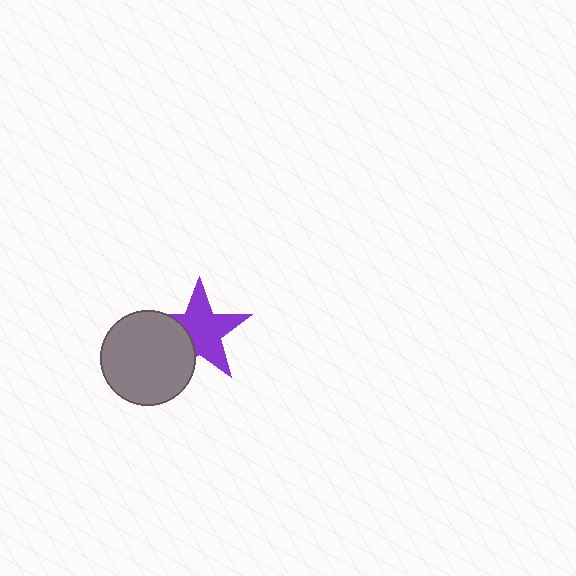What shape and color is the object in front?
The object in front is a gray circle.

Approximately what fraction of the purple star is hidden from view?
Roughly 30% of the purple star is hidden behind the gray circle.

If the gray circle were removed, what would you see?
You would see the complete purple star.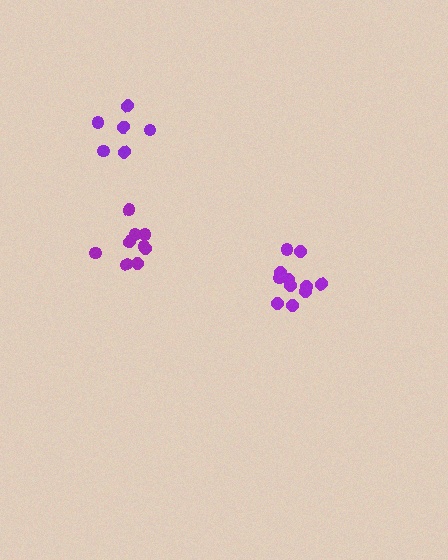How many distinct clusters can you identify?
There are 3 distinct clusters.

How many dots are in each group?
Group 1: 6 dots, Group 2: 9 dots, Group 3: 11 dots (26 total).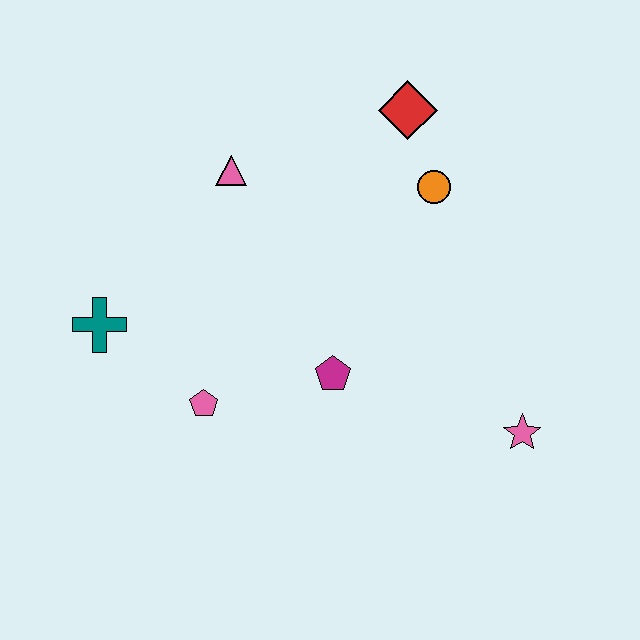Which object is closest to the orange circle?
The red diamond is closest to the orange circle.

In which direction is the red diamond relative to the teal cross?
The red diamond is to the right of the teal cross.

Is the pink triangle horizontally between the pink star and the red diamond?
No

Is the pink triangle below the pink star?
No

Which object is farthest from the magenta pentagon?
The red diamond is farthest from the magenta pentagon.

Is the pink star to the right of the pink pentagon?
Yes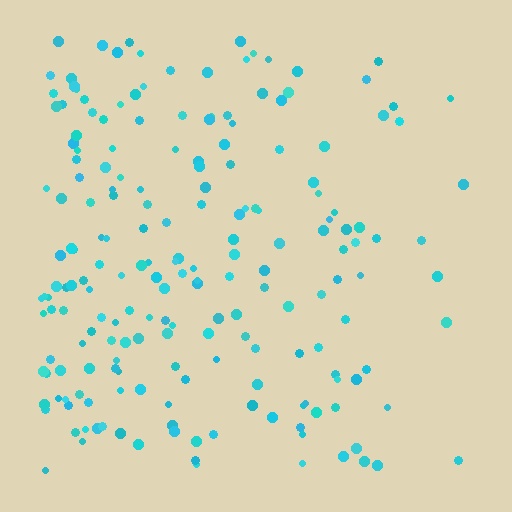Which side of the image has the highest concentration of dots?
The left.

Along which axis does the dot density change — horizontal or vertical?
Horizontal.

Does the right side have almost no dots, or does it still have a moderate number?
Still a moderate number, just noticeably fewer than the left.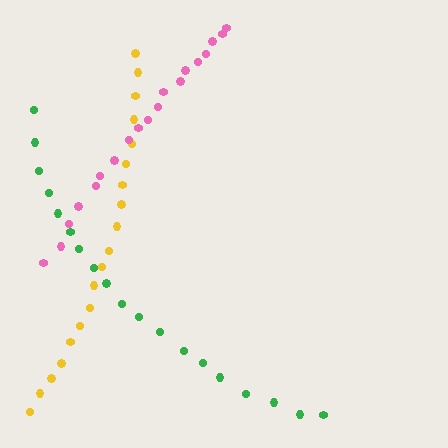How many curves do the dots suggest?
There are 3 distinct paths.